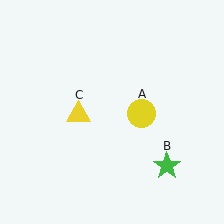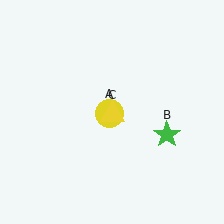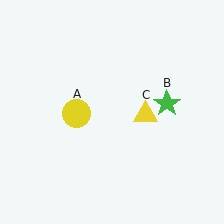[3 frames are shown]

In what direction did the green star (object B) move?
The green star (object B) moved up.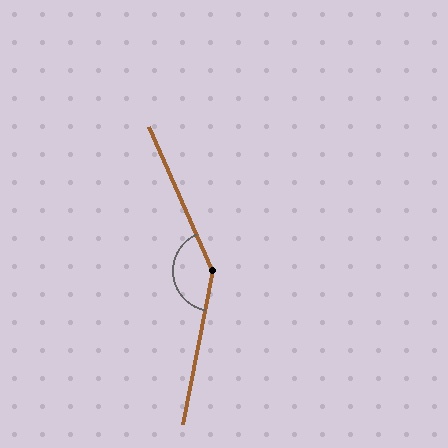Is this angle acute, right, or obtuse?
It is obtuse.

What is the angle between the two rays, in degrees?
Approximately 145 degrees.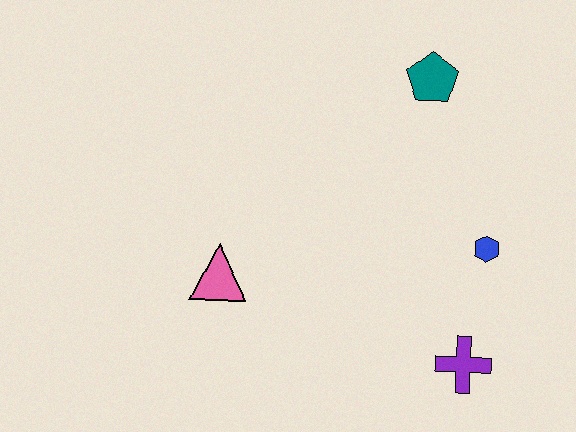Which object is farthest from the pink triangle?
The teal pentagon is farthest from the pink triangle.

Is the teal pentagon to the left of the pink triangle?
No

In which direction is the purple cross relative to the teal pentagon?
The purple cross is below the teal pentagon.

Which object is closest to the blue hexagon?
The purple cross is closest to the blue hexagon.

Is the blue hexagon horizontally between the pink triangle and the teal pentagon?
No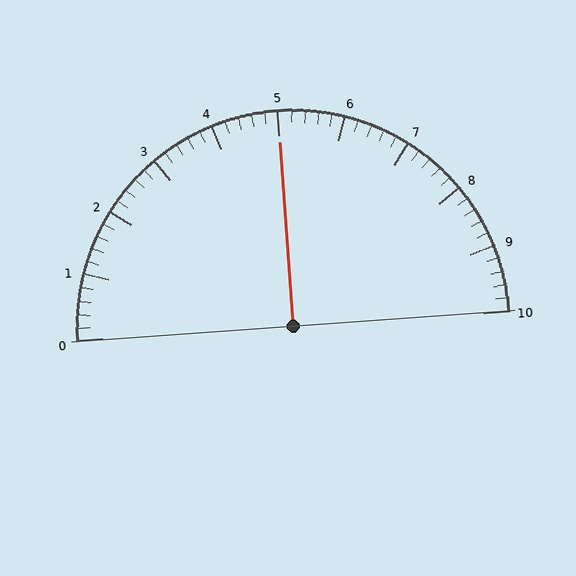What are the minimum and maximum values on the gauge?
The gauge ranges from 0 to 10.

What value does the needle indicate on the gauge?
The needle indicates approximately 5.0.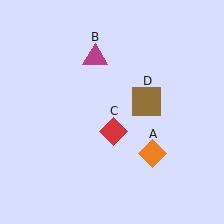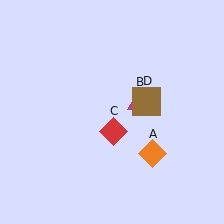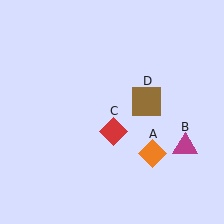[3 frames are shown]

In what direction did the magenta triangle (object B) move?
The magenta triangle (object B) moved down and to the right.